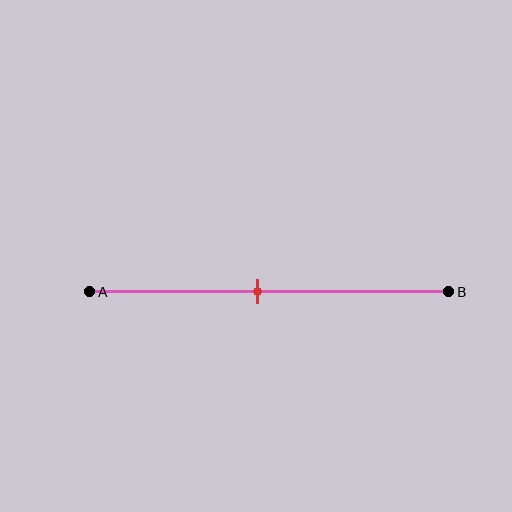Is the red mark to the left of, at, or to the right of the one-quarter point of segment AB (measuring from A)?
The red mark is to the right of the one-quarter point of segment AB.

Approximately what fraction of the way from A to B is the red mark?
The red mark is approximately 45% of the way from A to B.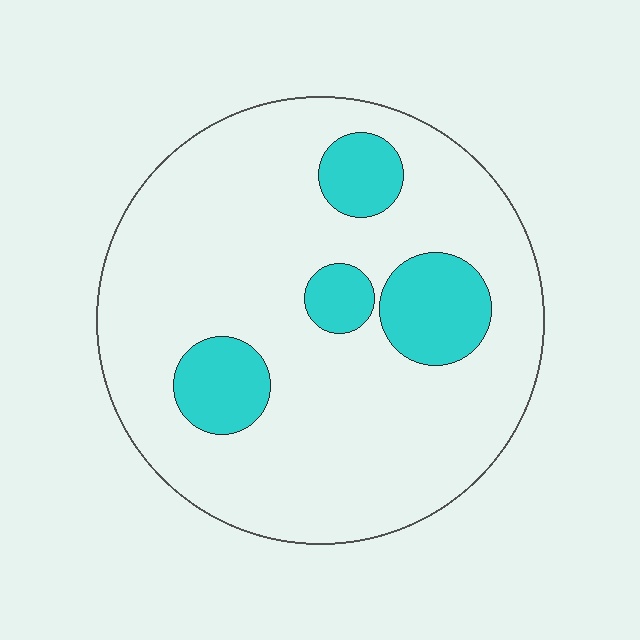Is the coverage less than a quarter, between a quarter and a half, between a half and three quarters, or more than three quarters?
Less than a quarter.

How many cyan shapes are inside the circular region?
4.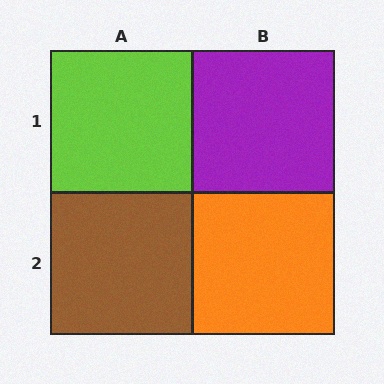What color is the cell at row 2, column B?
Orange.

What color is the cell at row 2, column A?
Brown.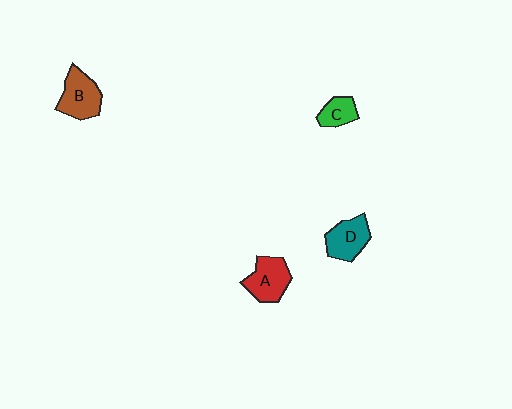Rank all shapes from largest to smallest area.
From largest to smallest: B (brown), A (red), D (teal), C (green).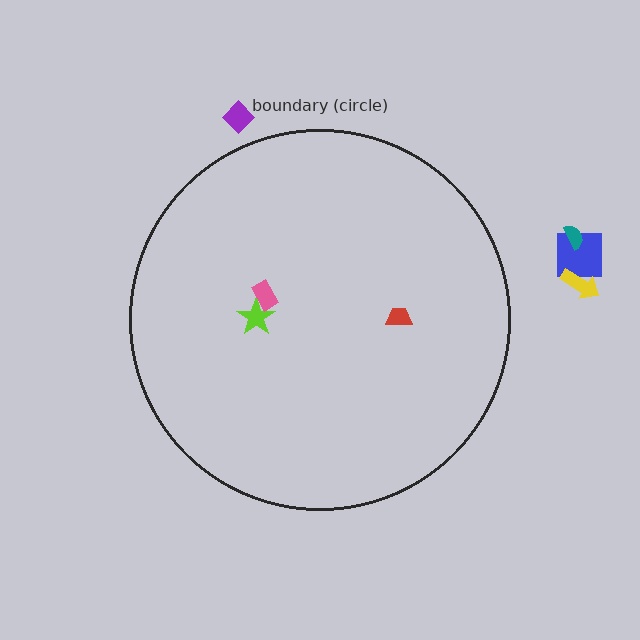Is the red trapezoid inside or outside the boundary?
Inside.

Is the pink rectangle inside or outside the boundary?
Inside.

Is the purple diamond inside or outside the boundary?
Outside.